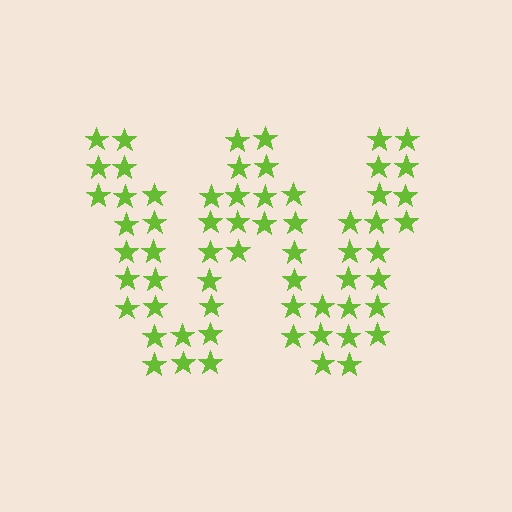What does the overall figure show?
The overall figure shows the letter W.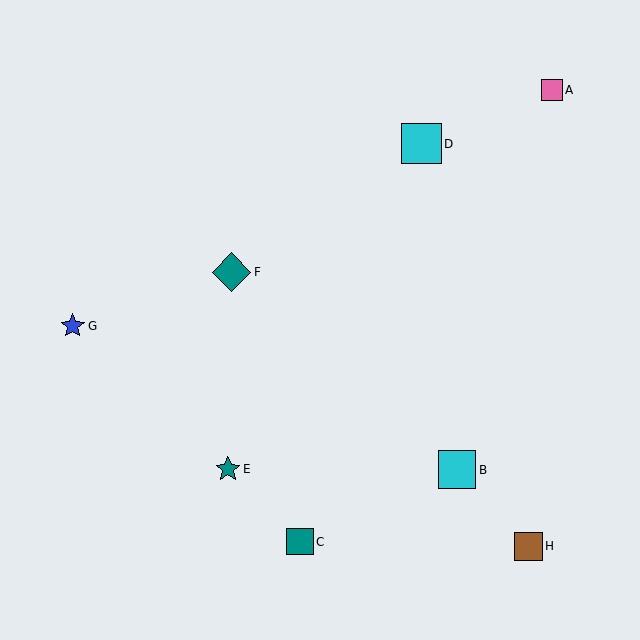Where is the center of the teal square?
The center of the teal square is at (300, 542).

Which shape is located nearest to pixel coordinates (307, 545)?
The teal square (labeled C) at (300, 542) is nearest to that location.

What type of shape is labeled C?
Shape C is a teal square.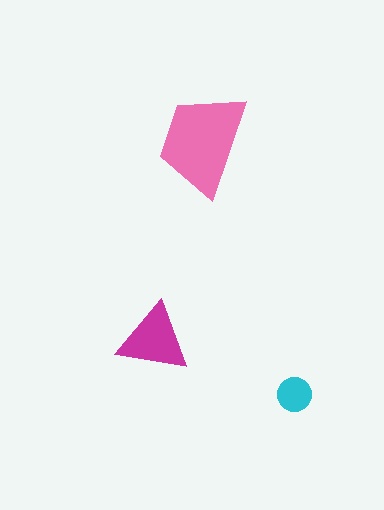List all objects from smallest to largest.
The cyan circle, the magenta triangle, the pink trapezoid.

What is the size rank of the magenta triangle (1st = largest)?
2nd.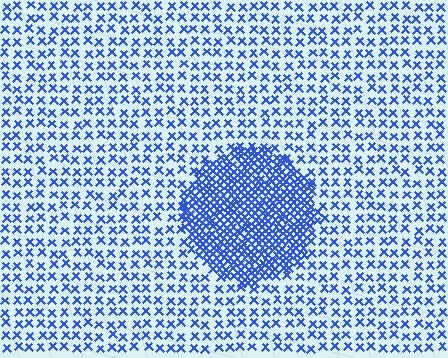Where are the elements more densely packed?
The elements are more densely packed inside the circle boundary.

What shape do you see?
I see a circle.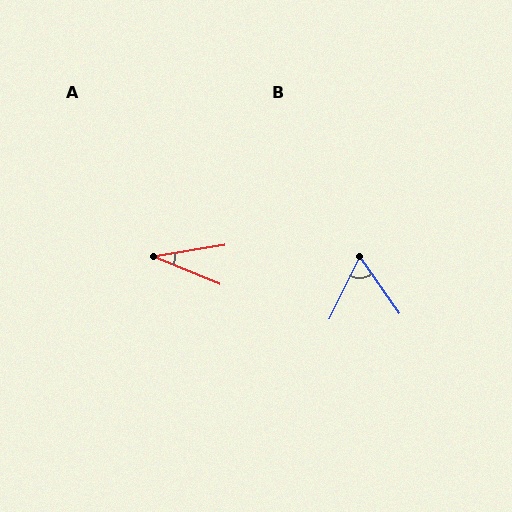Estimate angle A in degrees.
Approximately 31 degrees.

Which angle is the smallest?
A, at approximately 31 degrees.